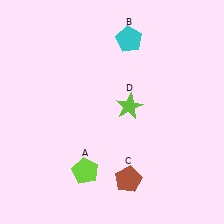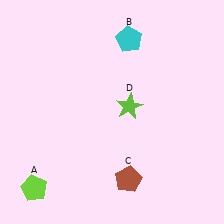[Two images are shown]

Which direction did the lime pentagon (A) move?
The lime pentagon (A) moved left.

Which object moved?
The lime pentagon (A) moved left.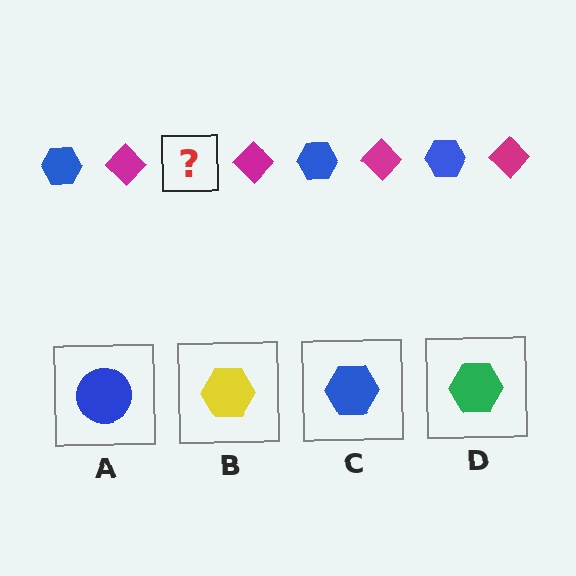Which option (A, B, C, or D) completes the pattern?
C.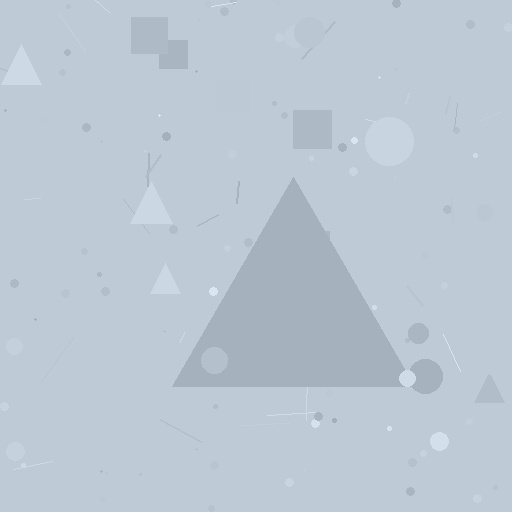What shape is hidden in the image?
A triangle is hidden in the image.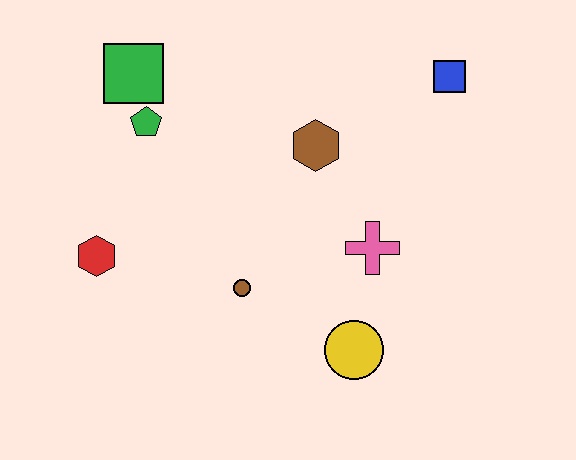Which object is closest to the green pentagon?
The green square is closest to the green pentagon.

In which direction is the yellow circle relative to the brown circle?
The yellow circle is to the right of the brown circle.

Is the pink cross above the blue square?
No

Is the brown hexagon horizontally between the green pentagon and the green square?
No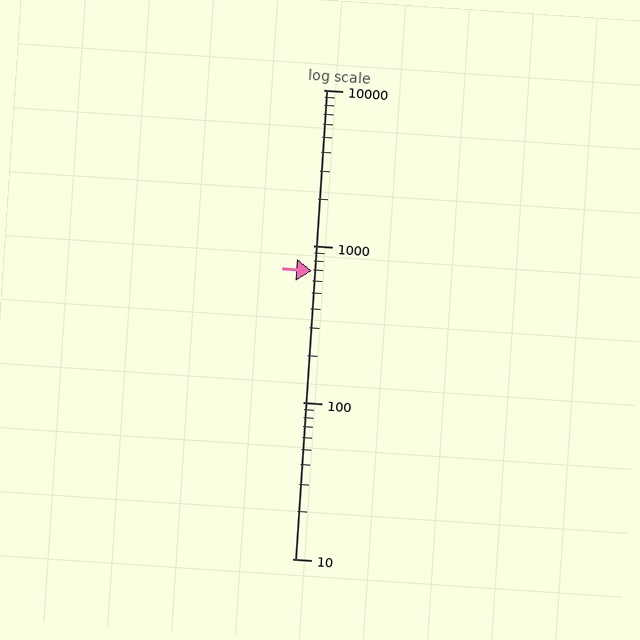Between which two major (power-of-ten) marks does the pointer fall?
The pointer is between 100 and 1000.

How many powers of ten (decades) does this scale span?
The scale spans 3 decades, from 10 to 10000.